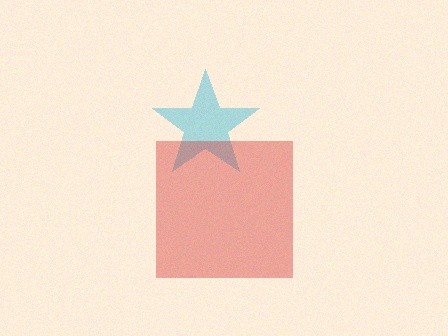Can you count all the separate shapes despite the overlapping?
Yes, there are 2 separate shapes.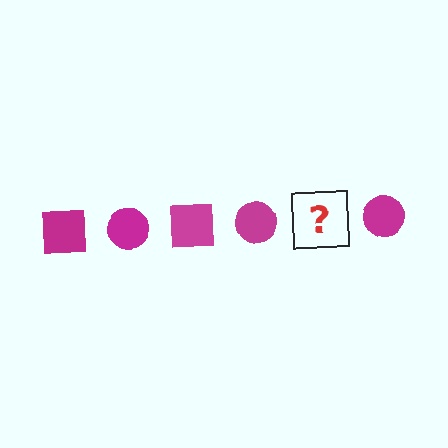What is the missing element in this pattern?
The missing element is a magenta square.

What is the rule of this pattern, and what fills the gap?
The rule is that the pattern cycles through square, circle shapes in magenta. The gap should be filled with a magenta square.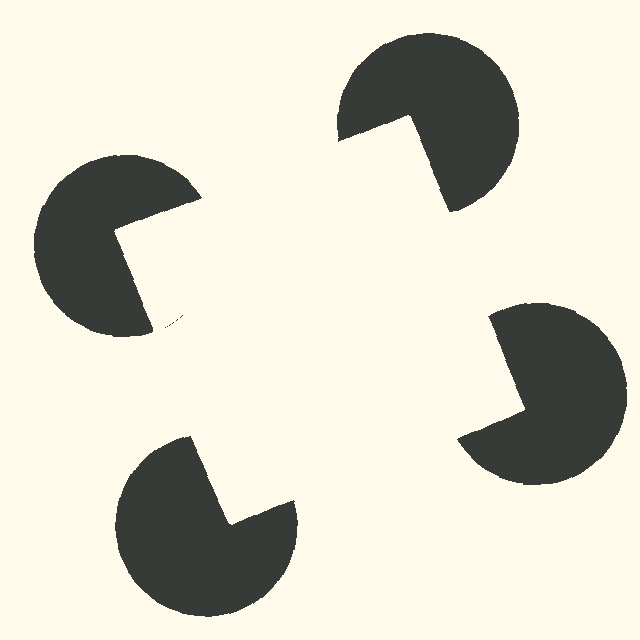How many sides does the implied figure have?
4 sides.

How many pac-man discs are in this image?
There are 4 — one at each vertex of the illusory square.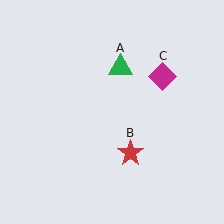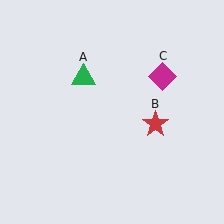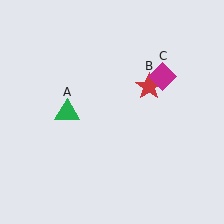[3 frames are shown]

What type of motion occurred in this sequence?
The green triangle (object A), red star (object B) rotated counterclockwise around the center of the scene.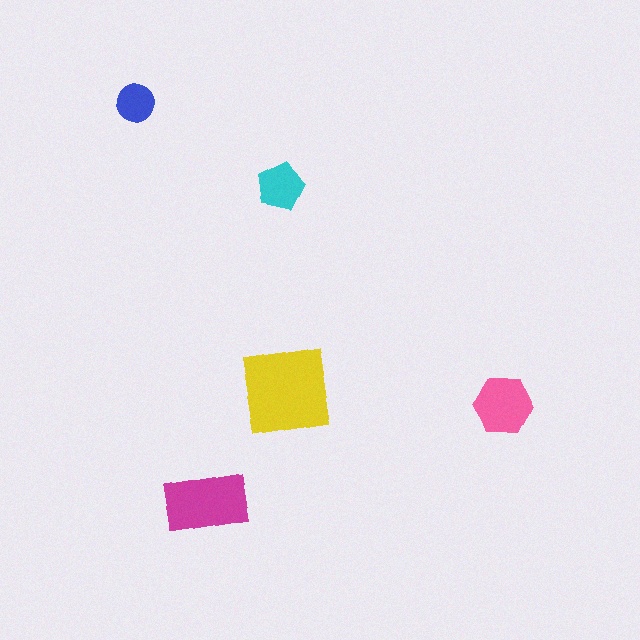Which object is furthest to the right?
The pink hexagon is rightmost.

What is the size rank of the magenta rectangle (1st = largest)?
2nd.